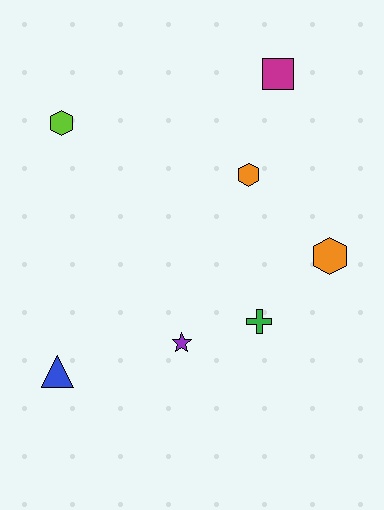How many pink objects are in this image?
There are no pink objects.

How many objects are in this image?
There are 7 objects.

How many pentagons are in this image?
There are no pentagons.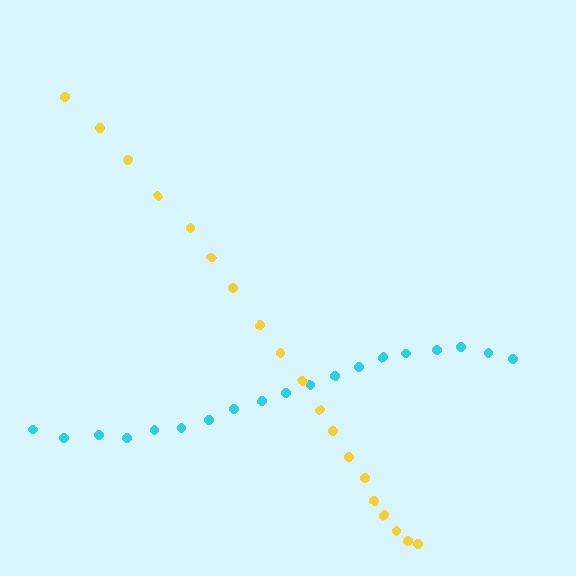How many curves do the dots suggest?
There are 2 distinct paths.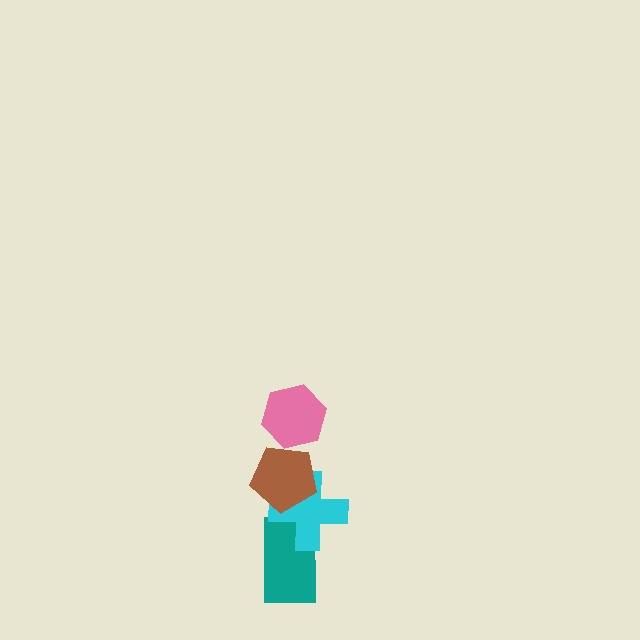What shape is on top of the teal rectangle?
The cyan cross is on top of the teal rectangle.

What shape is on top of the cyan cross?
The brown pentagon is on top of the cyan cross.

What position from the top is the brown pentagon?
The brown pentagon is 2nd from the top.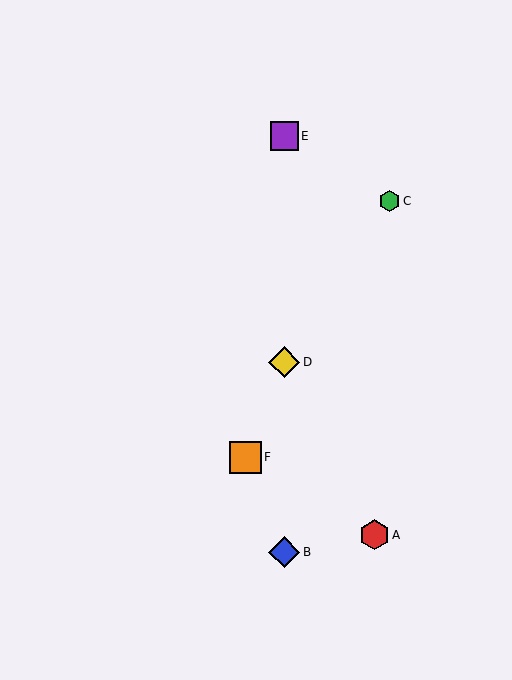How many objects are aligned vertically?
3 objects (B, D, E) are aligned vertically.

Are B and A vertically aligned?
No, B is at x≈284 and A is at x≈374.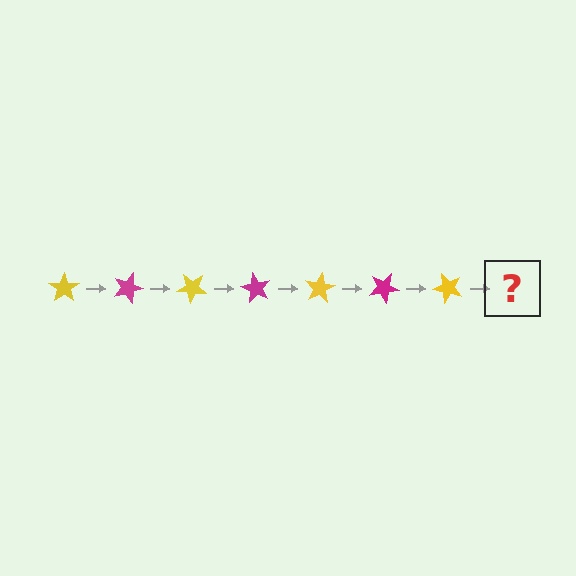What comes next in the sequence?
The next element should be a magenta star, rotated 140 degrees from the start.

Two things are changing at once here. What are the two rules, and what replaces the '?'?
The two rules are that it rotates 20 degrees each step and the color cycles through yellow and magenta. The '?' should be a magenta star, rotated 140 degrees from the start.